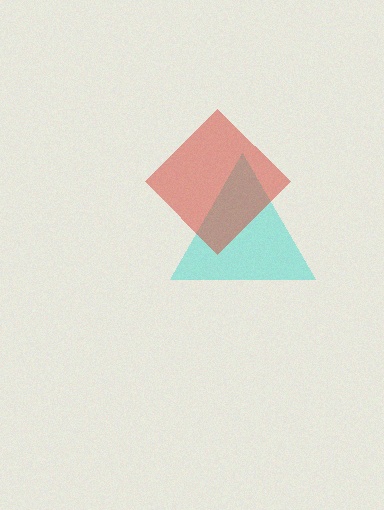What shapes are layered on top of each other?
The layered shapes are: a cyan triangle, a red diamond.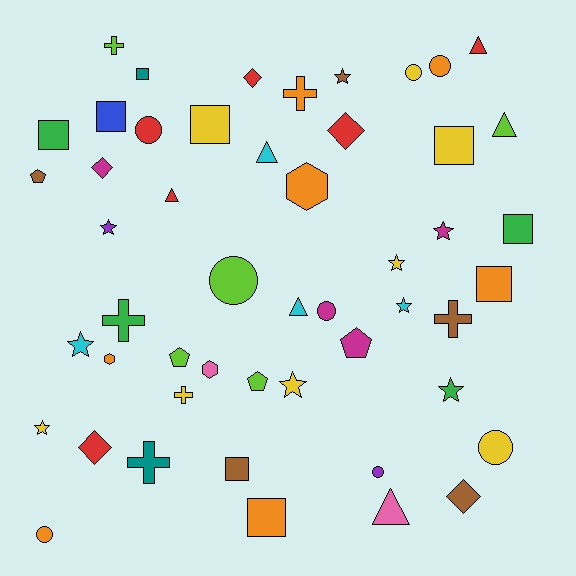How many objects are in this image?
There are 50 objects.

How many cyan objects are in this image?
There are 4 cyan objects.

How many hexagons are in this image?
There are 3 hexagons.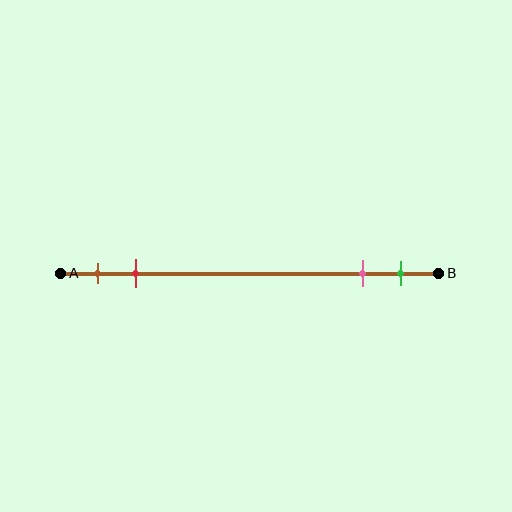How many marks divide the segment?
There are 4 marks dividing the segment.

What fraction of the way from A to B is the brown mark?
The brown mark is approximately 10% (0.1) of the way from A to B.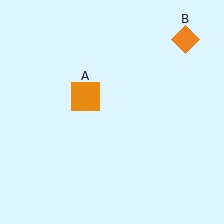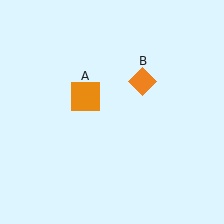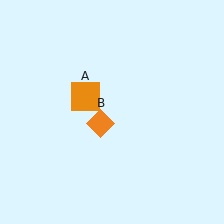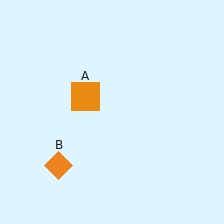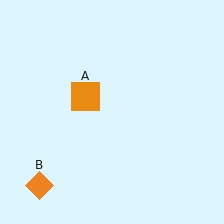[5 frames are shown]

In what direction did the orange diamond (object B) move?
The orange diamond (object B) moved down and to the left.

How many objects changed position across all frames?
1 object changed position: orange diamond (object B).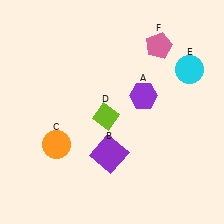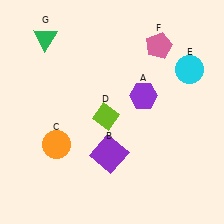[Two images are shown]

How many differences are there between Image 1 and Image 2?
There is 1 difference between the two images.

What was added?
A green triangle (G) was added in Image 2.